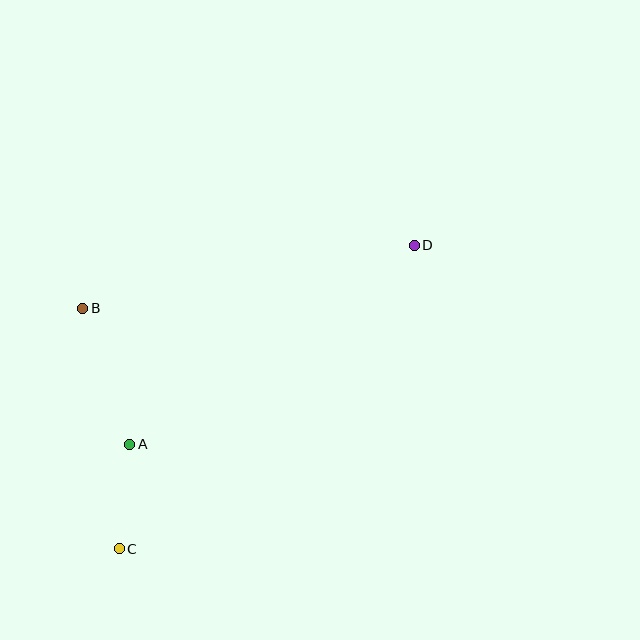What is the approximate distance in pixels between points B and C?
The distance between B and C is approximately 243 pixels.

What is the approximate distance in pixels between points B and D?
The distance between B and D is approximately 337 pixels.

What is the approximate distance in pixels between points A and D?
The distance between A and D is approximately 347 pixels.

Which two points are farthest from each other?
Points C and D are farthest from each other.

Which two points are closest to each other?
Points A and C are closest to each other.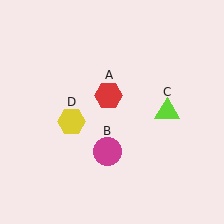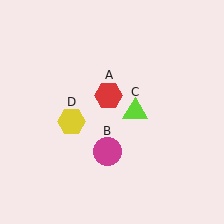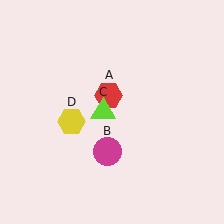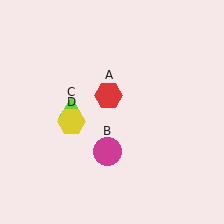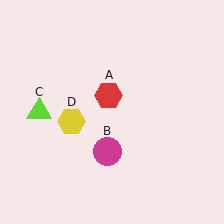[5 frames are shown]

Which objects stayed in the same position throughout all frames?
Red hexagon (object A) and magenta circle (object B) and yellow hexagon (object D) remained stationary.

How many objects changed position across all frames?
1 object changed position: lime triangle (object C).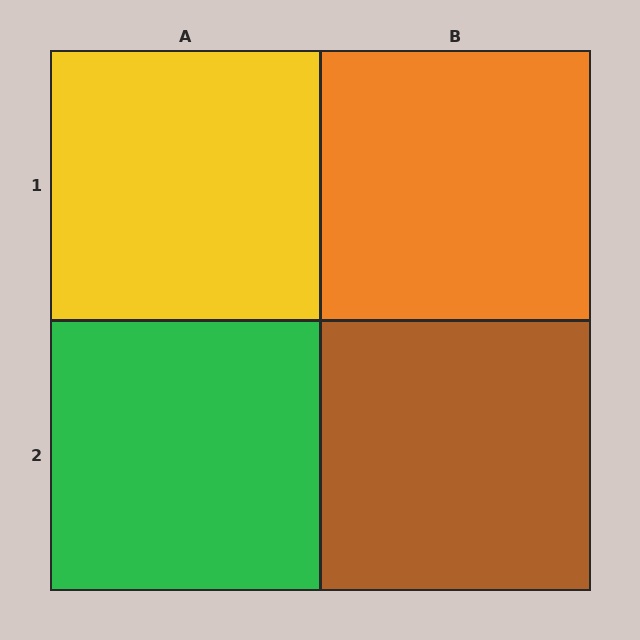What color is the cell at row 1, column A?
Yellow.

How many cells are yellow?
1 cell is yellow.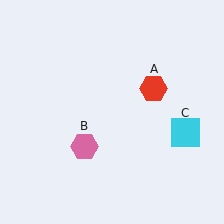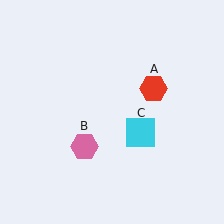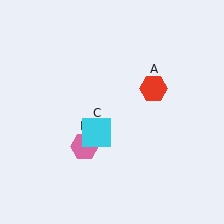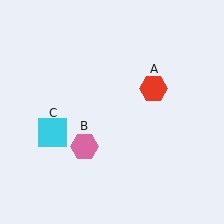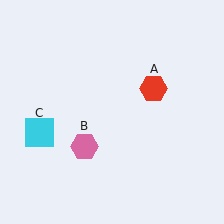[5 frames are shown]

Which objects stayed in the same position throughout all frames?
Red hexagon (object A) and pink hexagon (object B) remained stationary.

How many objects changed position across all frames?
1 object changed position: cyan square (object C).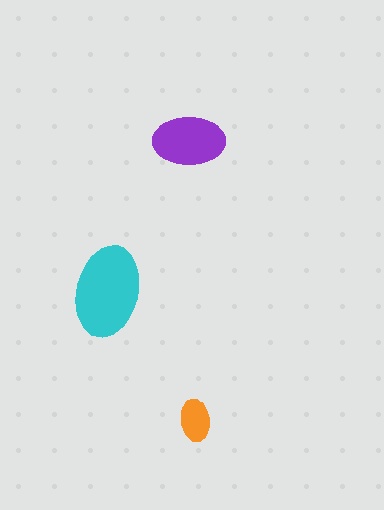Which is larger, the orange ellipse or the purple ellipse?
The purple one.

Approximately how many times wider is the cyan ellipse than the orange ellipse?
About 2 times wider.